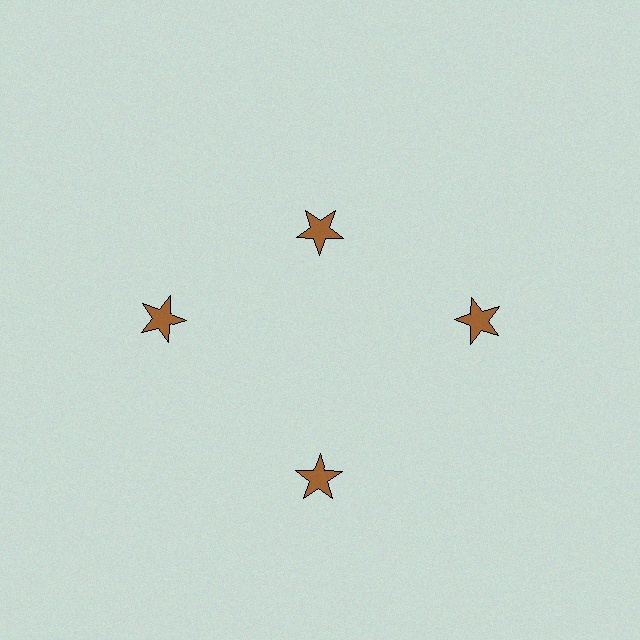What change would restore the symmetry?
The symmetry would be restored by moving it outward, back onto the ring so that all 4 stars sit at equal angles and equal distance from the center.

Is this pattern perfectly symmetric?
No. The 4 brown stars are arranged in a ring, but one element near the 12 o'clock position is pulled inward toward the center, breaking the 4-fold rotational symmetry.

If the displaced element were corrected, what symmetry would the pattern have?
It would have 4-fold rotational symmetry — the pattern would map onto itself every 90 degrees.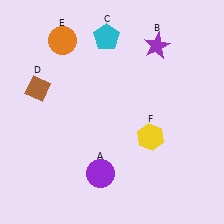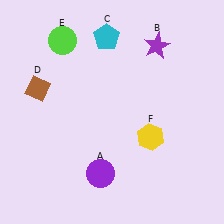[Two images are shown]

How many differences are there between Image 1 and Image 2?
There is 1 difference between the two images.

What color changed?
The circle (E) changed from orange in Image 1 to lime in Image 2.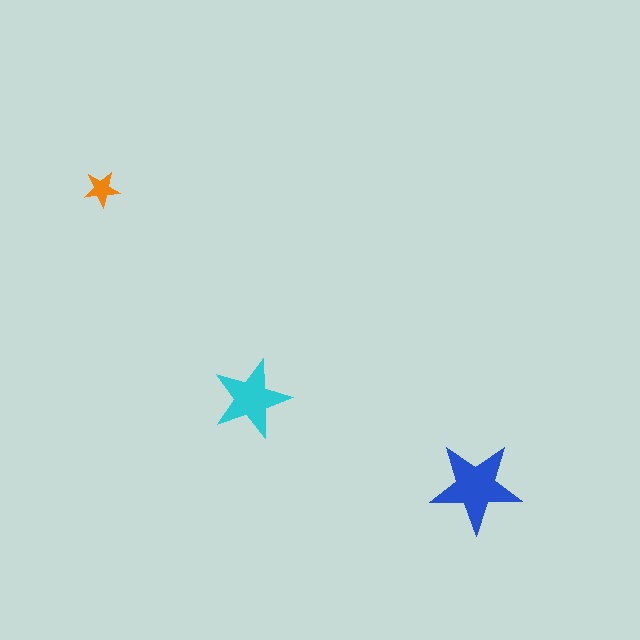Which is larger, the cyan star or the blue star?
The blue one.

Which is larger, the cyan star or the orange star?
The cyan one.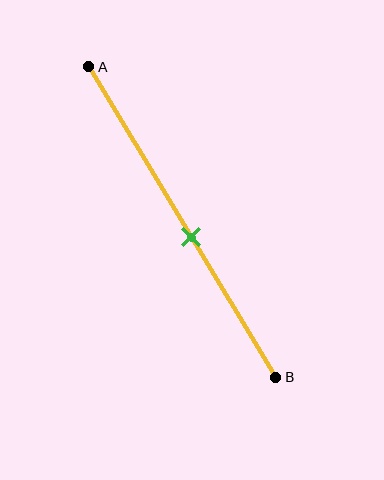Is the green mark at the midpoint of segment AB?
No, the mark is at about 55% from A, not at the 50% midpoint.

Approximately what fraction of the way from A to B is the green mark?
The green mark is approximately 55% of the way from A to B.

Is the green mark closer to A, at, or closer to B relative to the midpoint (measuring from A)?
The green mark is closer to point B than the midpoint of segment AB.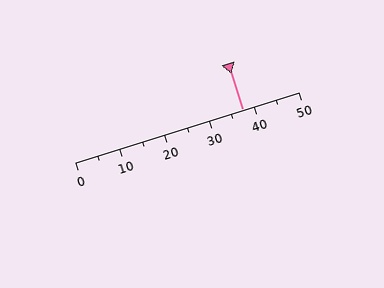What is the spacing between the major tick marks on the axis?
The major ticks are spaced 10 apart.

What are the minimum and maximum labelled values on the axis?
The axis runs from 0 to 50.